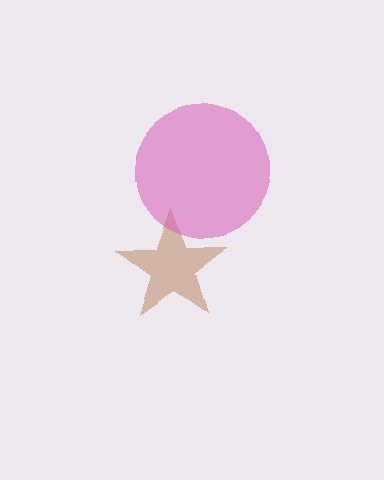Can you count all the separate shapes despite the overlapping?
Yes, there are 2 separate shapes.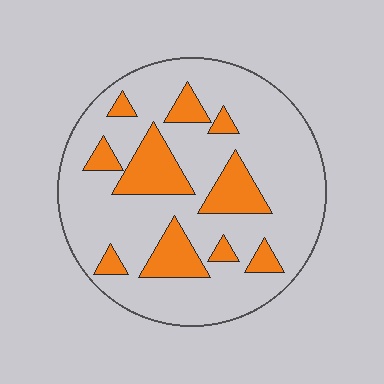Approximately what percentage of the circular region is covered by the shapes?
Approximately 20%.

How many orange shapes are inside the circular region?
10.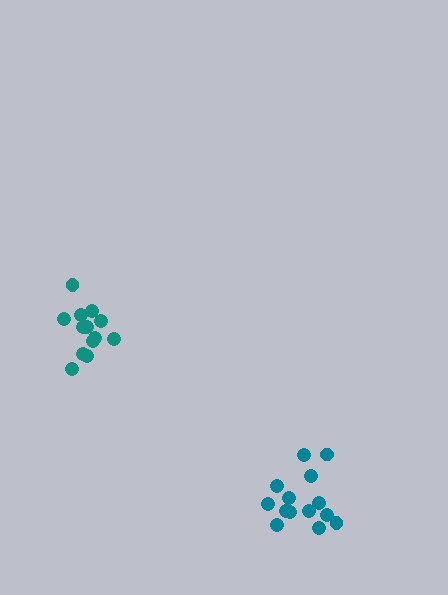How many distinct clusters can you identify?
There are 2 distinct clusters.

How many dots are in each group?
Group 1: 14 dots, Group 2: 13 dots (27 total).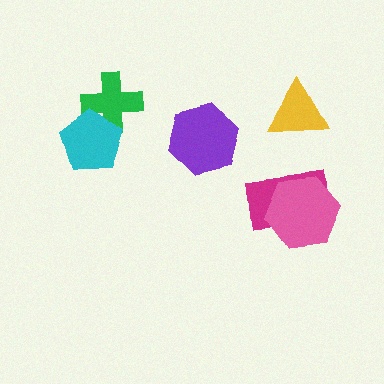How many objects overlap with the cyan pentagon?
1 object overlaps with the cyan pentagon.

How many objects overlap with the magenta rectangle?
1 object overlaps with the magenta rectangle.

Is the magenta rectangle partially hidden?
Yes, it is partially covered by another shape.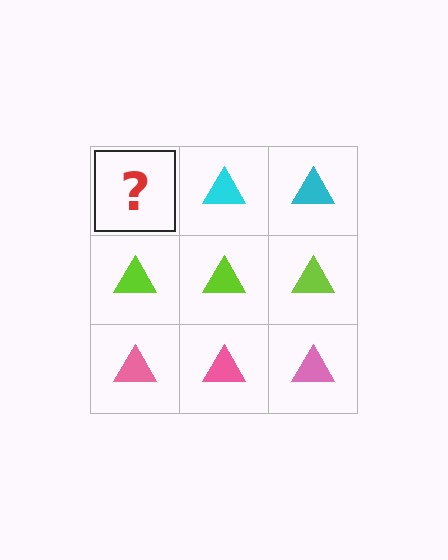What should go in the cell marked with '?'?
The missing cell should contain a cyan triangle.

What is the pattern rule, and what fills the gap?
The rule is that each row has a consistent color. The gap should be filled with a cyan triangle.